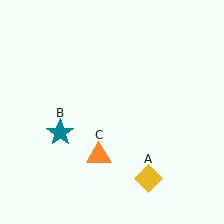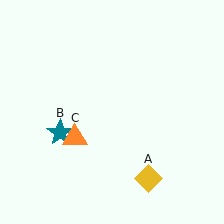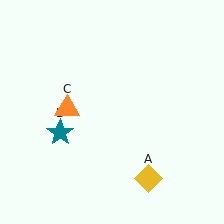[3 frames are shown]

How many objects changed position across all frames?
1 object changed position: orange triangle (object C).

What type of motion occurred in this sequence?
The orange triangle (object C) rotated clockwise around the center of the scene.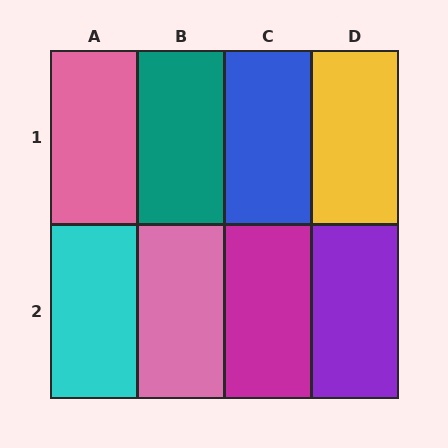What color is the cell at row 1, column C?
Blue.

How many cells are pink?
2 cells are pink.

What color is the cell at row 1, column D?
Yellow.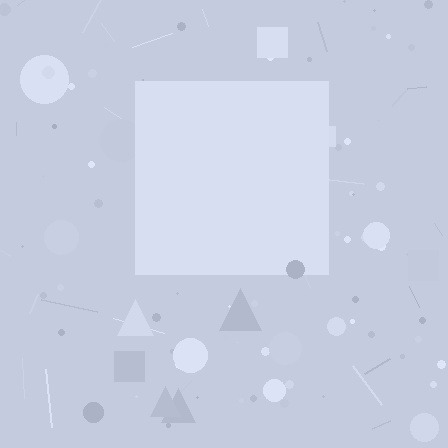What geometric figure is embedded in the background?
A square is embedded in the background.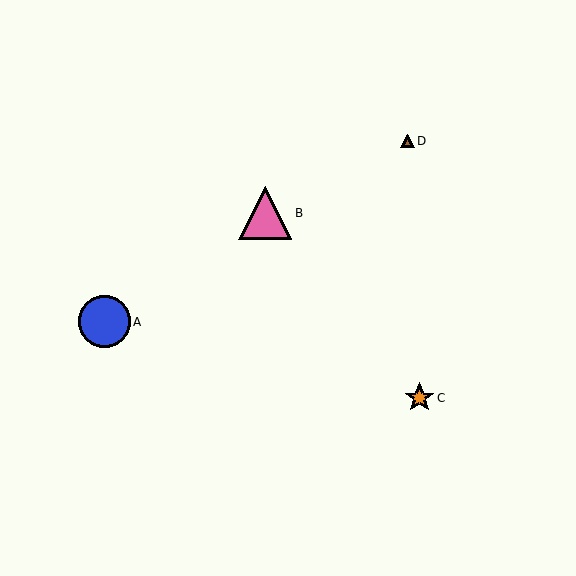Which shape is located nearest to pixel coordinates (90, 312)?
The blue circle (labeled A) at (104, 322) is nearest to that location.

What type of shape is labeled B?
Shape B is a pink triangle.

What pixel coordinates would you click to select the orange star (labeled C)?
Click at (420, 398) to select the orange star C.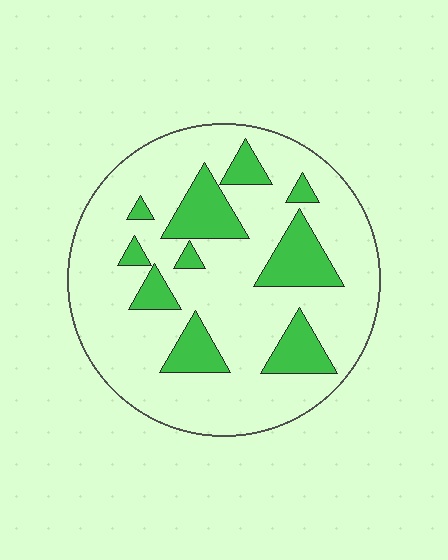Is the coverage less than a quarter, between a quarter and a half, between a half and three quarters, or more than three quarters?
Less than a quarter.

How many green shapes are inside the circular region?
10.